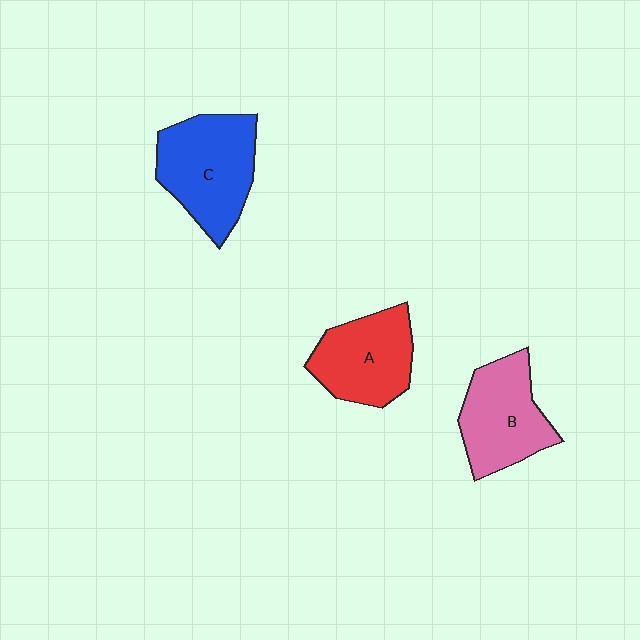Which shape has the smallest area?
Shape A (red).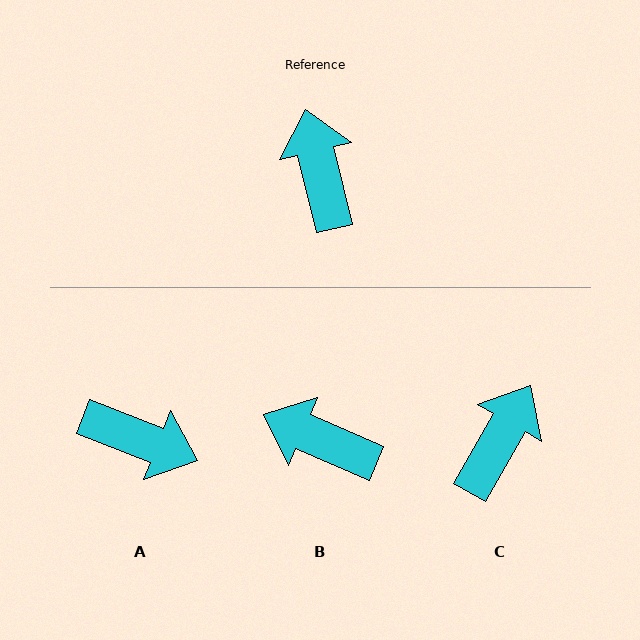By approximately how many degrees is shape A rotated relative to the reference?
Approximately 125 degrees clockwise.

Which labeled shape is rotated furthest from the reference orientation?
A, about 125 degrees away.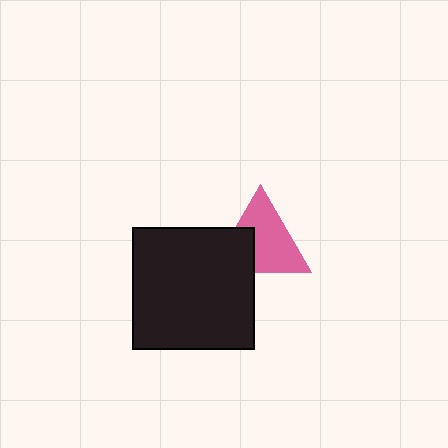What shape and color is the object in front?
The object in front is a black square.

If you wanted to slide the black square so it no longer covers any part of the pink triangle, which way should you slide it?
Slide it toward the lower-left — that is the most direct way to separate the two shapes.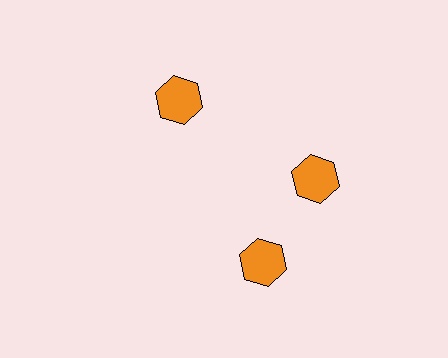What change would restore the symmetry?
The symmetry would be restored by rotating it back into even spacing with its neighbors so that all 3 hexagons sit at equal angles and equal distance from the center.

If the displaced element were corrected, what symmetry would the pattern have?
It would have 3-fold rotational symmetry — the pattern would map onto itself every 120 degrees.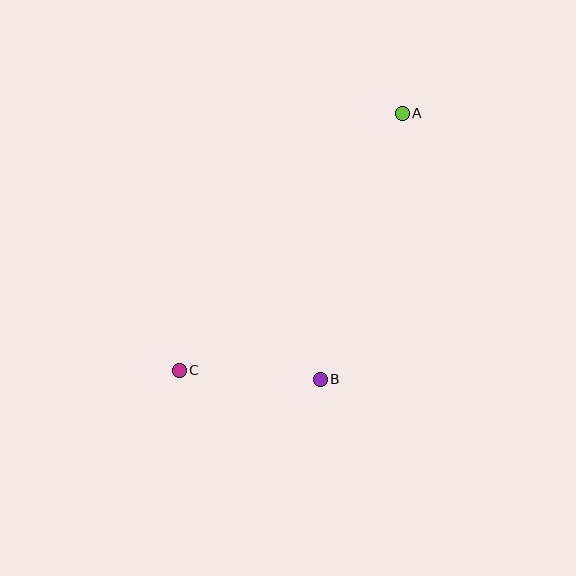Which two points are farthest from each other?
Points A and C are farthest from each other.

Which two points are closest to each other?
Points B and C are closest to each other.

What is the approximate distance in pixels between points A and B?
The distance between A and B is approximately 278 pixels.